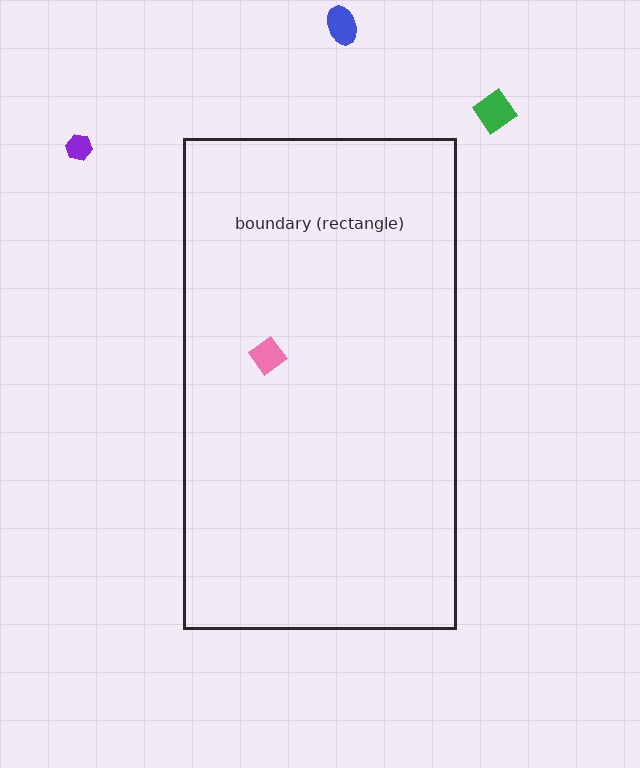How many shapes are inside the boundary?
1 inside, 3 outside.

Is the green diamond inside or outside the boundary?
Outside.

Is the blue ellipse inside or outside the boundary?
Outside.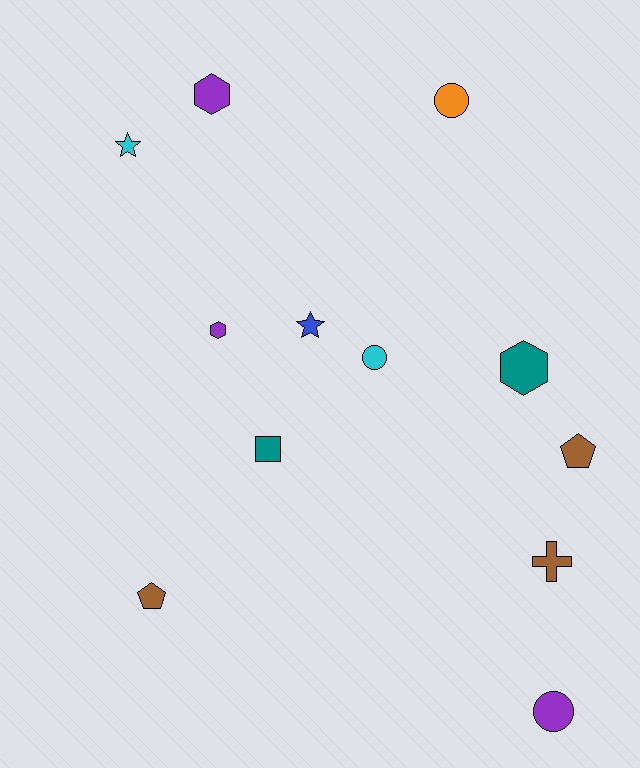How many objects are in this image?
There are 12 objects.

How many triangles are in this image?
There are no triangles.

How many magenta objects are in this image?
There are no magenta objects.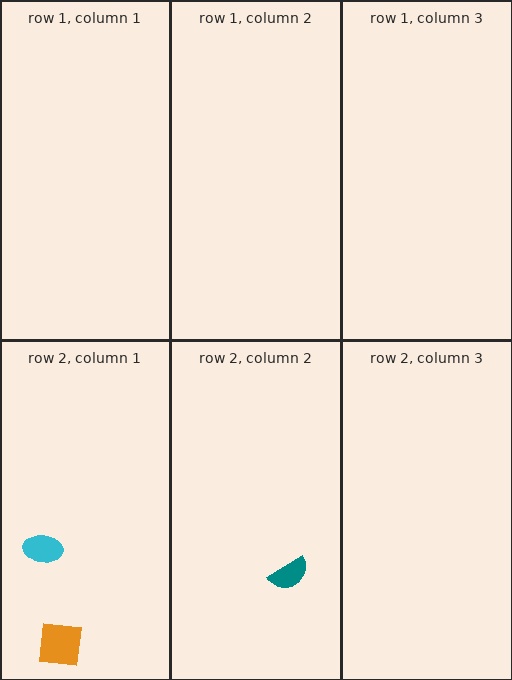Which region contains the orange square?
The row 2, column 1 region.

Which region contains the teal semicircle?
The row 2, column 2 region.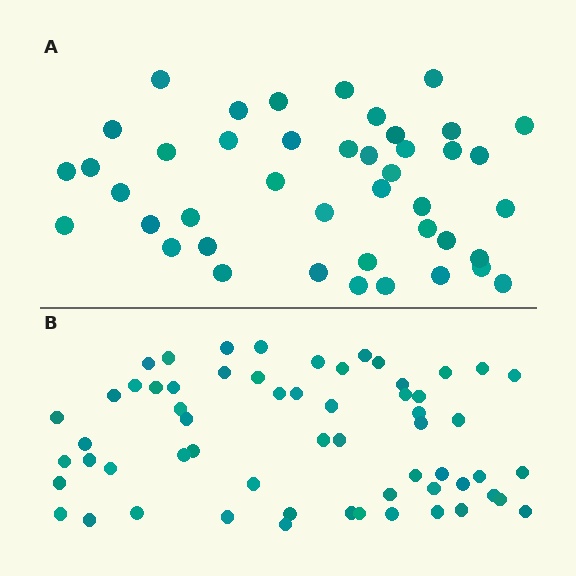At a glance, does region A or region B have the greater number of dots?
Region B (the bottom region) has more dots.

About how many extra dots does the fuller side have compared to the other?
Region B has approximately 15 more dots than region A.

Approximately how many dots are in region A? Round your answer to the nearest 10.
About 40 dots. (The exact count is 43, which rounds to 40.)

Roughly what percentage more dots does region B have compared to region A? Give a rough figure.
About 40% more.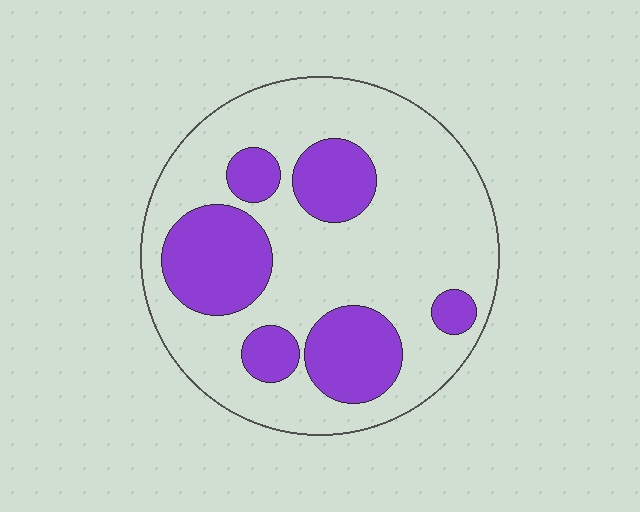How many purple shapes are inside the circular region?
6.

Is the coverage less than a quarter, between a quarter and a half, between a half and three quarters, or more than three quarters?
Between a quarter and a half.